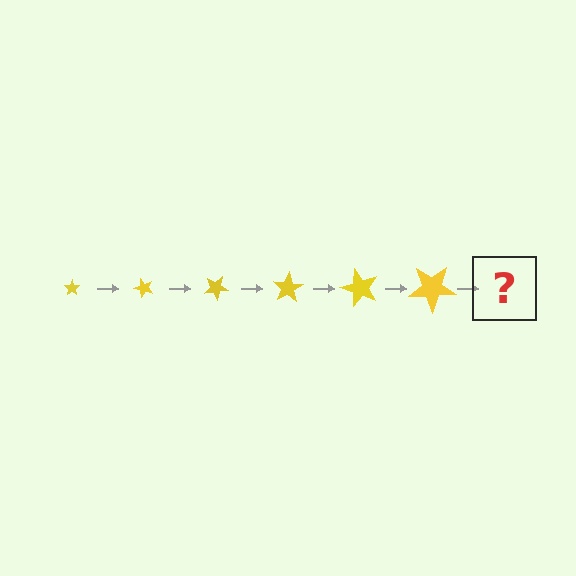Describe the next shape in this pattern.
It should be a star, larger than the previous one and rotated 300 degrees from the start.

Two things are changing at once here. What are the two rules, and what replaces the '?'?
The two rules are that the star grows larger each step and it rotates 50 degrees each step. The '?' should be a star, larger than the previous one and rotated 300 degrees from the start.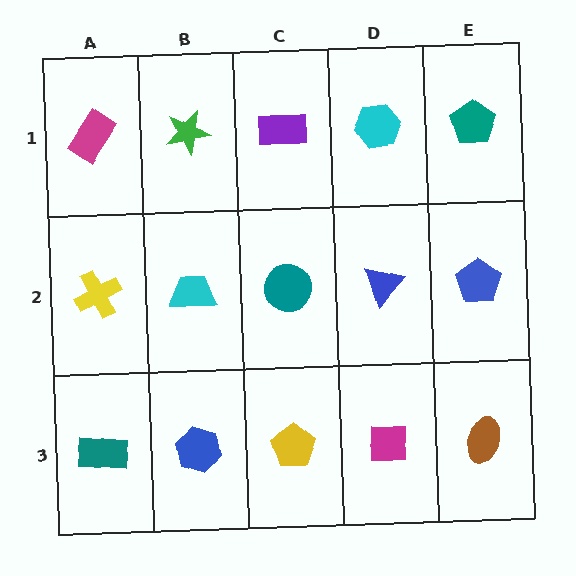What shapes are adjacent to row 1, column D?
A blue triangle (row 2, column D), a purple rectangle (row 1, column C), a teal pentagon (row 1, column E).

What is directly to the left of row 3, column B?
A teal rectangle.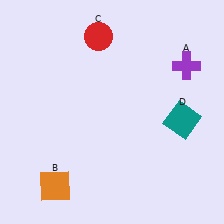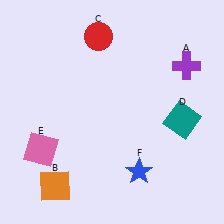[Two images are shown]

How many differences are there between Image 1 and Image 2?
There are 2 differences between the two images.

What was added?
A pink square (E), a blue star (F) were added in Image 2.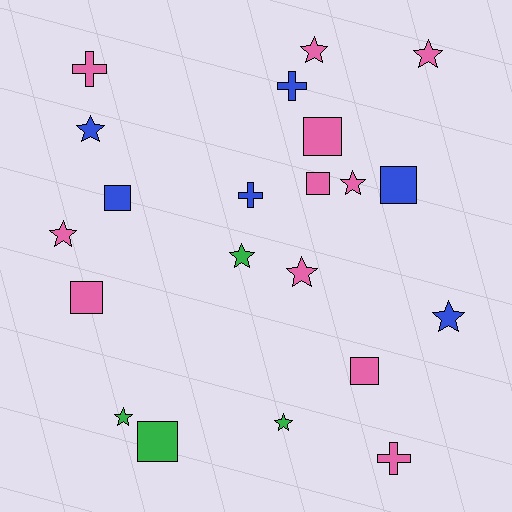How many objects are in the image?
There are 21 objects.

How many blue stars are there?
There are 2 blue stars.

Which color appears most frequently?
Pink, with 11 objects.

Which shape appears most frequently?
Star, with 10 objects.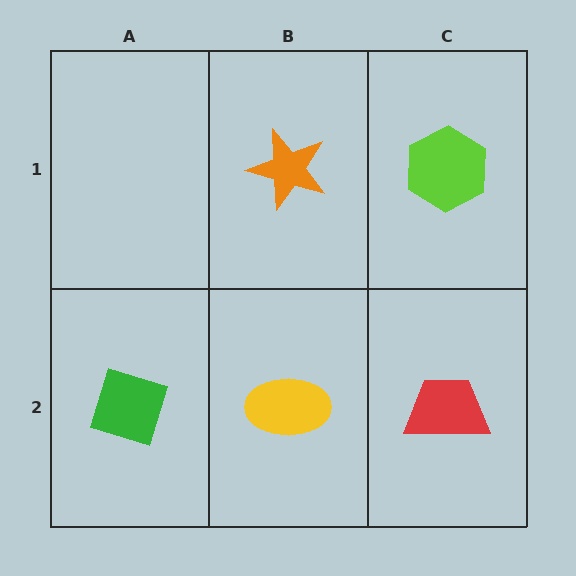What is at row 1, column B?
An orange star.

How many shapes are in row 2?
3 shapes.